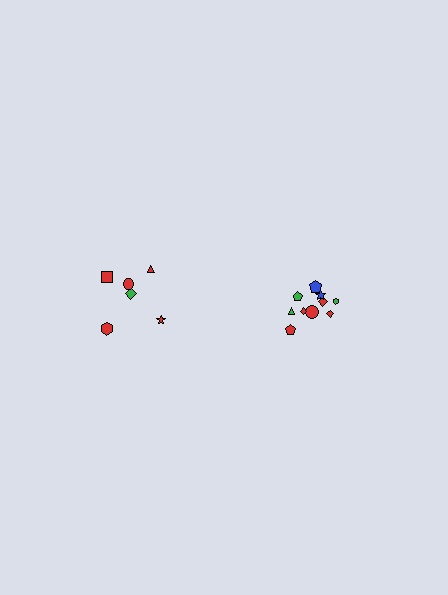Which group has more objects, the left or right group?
The right group.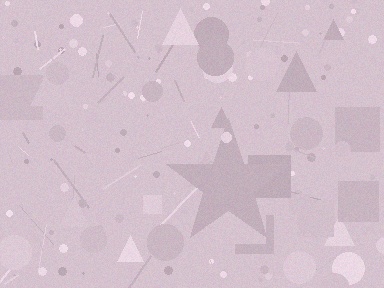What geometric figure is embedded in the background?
A star is embedded in the background.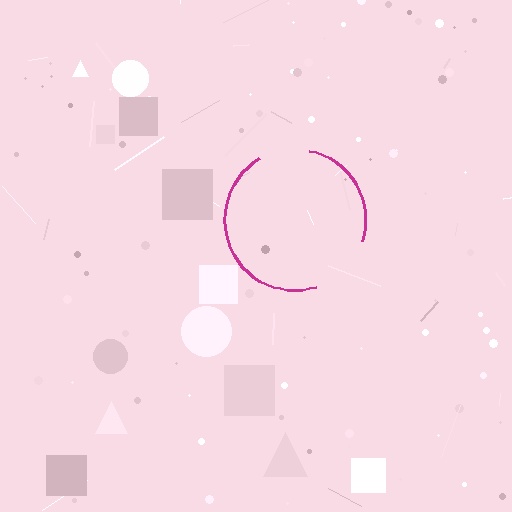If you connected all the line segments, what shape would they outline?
They would outline a circle.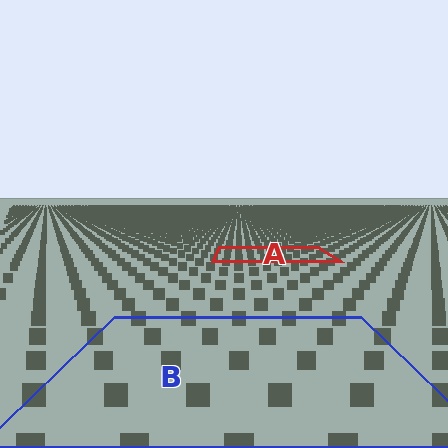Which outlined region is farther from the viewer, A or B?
Region A is farther from the viewer — the texture elements inside it appear smaller and more densely packed.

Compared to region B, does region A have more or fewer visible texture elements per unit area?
Region A has more texture elements per unit area — they are packed more densely because it is farther away.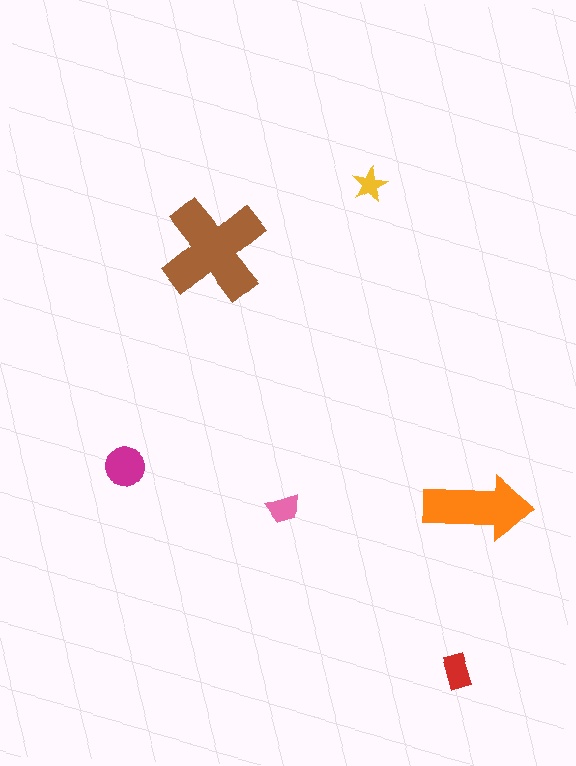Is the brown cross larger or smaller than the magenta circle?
Larger.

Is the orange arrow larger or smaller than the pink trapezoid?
Larger.